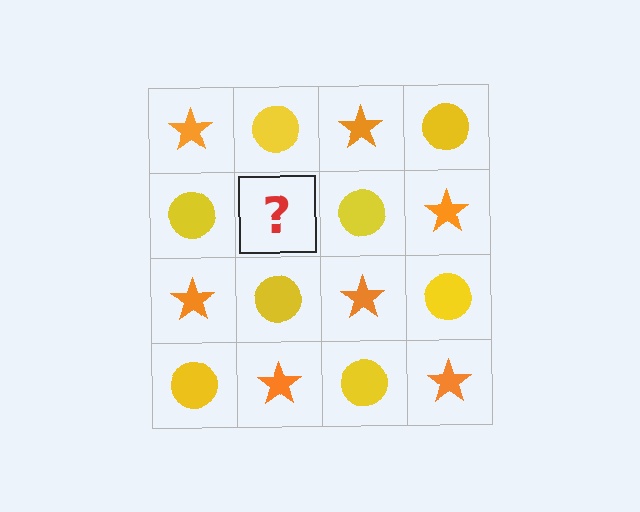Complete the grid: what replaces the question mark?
The question mark should be replaced with an orange star.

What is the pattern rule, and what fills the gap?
The rule is that it alternates orange star and yellow circle in a checkerboard pattern. The gap should be filled with an orange star.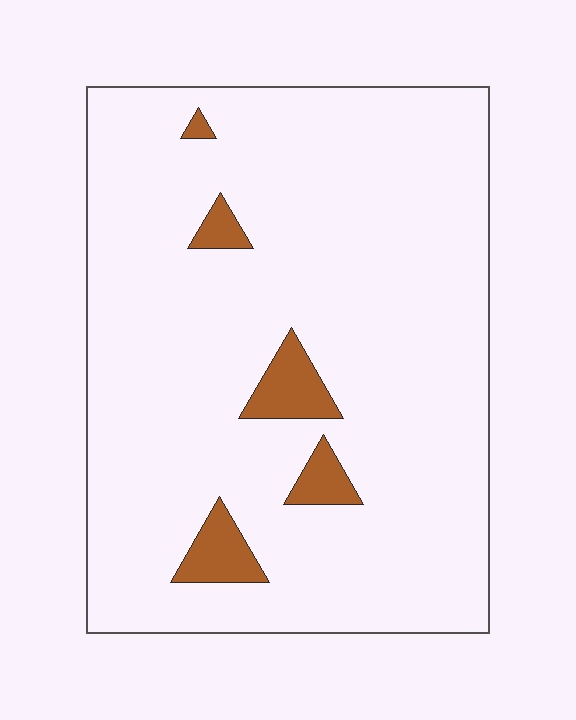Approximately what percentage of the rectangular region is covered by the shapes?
Approximately 5%.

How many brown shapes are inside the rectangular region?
5.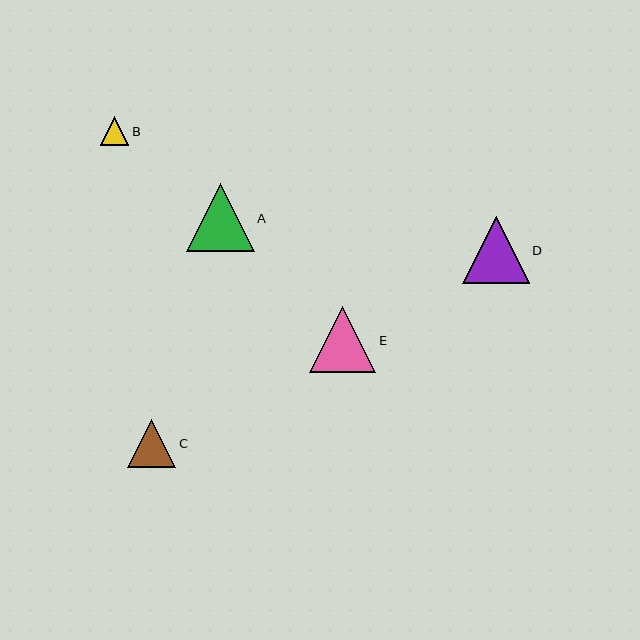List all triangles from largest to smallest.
From largest to smallest: A, D, E, C, B.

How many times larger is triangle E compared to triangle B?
Triangle E is approximately 2.4 times the size of triangle B.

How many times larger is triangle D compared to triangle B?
Triangle D is approximately 2.4 times the size of triangle B.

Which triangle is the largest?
Triangle A is the largest with a size of approximately 68 pixels.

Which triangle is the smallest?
Triangle B is the smallest with a size of approximately 28 pixels.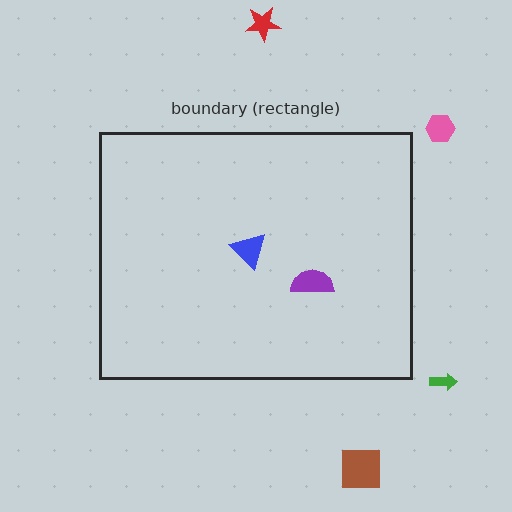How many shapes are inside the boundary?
2 inside, 4 outside.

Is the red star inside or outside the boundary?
Outside.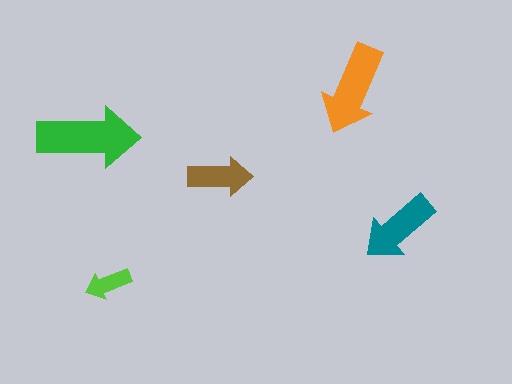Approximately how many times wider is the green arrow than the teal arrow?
About 1.5 times wider.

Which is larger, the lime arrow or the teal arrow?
The teal one.